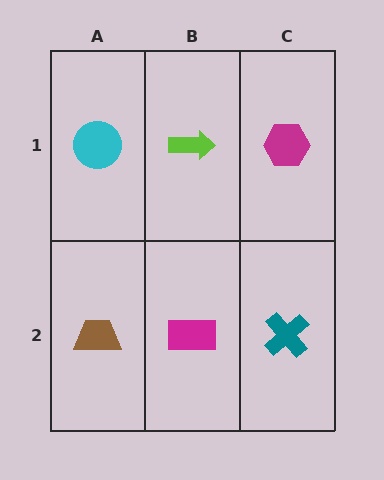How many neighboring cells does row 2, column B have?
3.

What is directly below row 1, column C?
A teal cross.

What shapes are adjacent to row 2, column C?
A magenta hexagon (row 1, column C), a magenta rectangle (row 2, column B).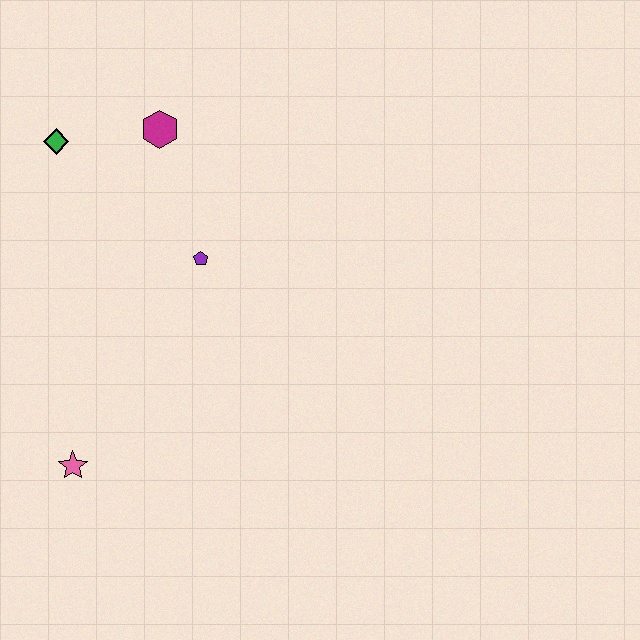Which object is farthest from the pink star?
The magenta hexagon is farthest from the pink star.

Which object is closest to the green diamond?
The magenta hexagon is closest to the green diamond.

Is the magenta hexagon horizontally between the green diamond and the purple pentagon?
Yes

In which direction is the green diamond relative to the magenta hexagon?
The green diamond is to the left of the magenta hexagon.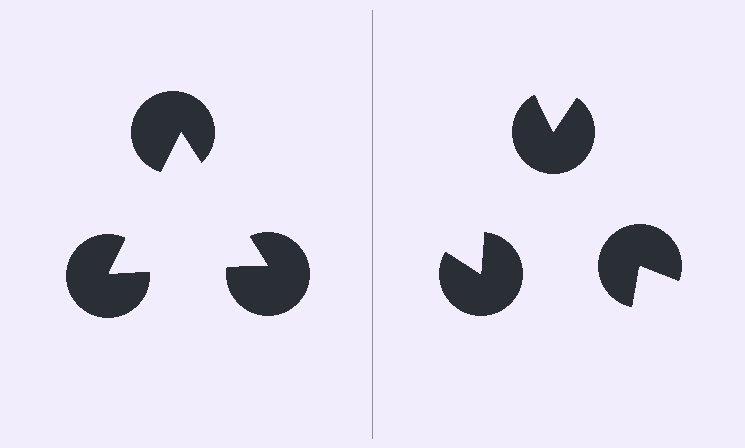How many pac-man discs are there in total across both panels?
6 — 3 on each side.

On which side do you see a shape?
An illusory triangle appears on the left side. On the right side the wedge cuts are rotated, so no coherent shape forms.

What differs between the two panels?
The pac-man discs are positioned identically on both sides; only the wedge orientations differ. On the left they align to a triangle; on the right they are misaligned.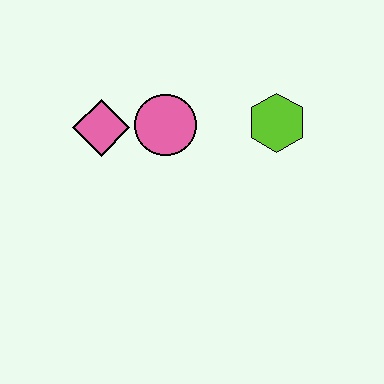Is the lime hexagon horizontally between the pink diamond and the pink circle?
No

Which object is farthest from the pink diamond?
The lime hexagon is farthest from the pink diamond.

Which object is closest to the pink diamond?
The pink circle is closest to the pink diamond.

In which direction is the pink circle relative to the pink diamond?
The pink circle is to the right of the pink diamond.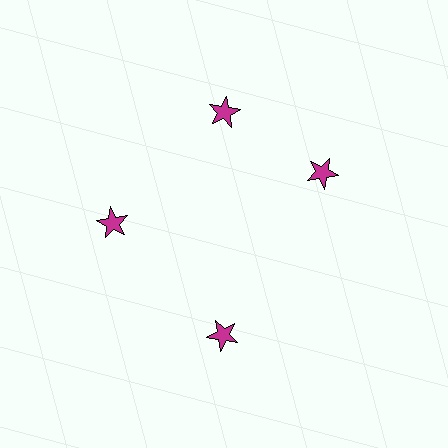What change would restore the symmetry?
The symmetry would be restored by rotating it back into even spacing with its neighbors so that all 4 stars sit at equal angles and equal distance from the center.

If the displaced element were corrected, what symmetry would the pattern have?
It would have 4-fold rotational symmetry — the pattern would map onto itself every 90 degrees.